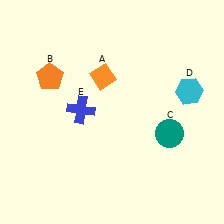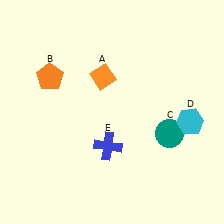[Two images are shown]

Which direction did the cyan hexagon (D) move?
The cyan hexagon (D) moved down.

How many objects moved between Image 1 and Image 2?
2 objects moved between the two images.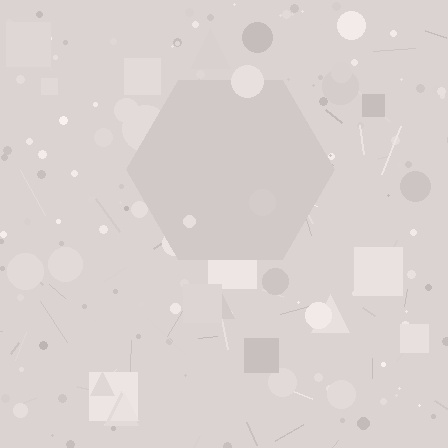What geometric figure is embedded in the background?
A hexagon is embedded in the background.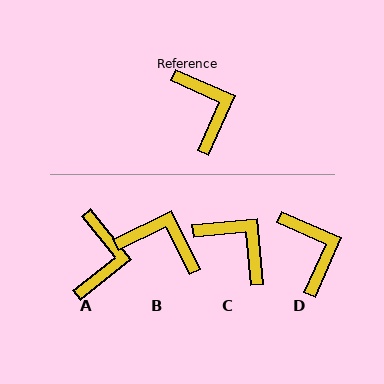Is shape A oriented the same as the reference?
No, it is off by about 28 degrees.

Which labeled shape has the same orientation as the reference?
D.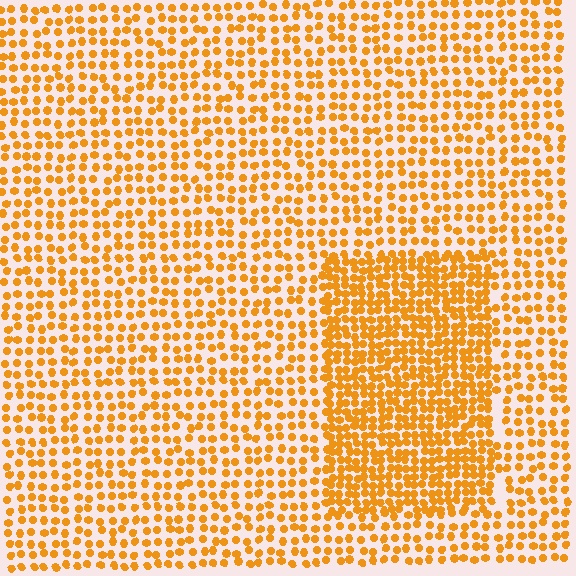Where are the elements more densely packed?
The elements are more densely packed inside the rectangle boundary.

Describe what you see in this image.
The image contains small orange elements arranged at two different densities. A rectangle-shaped region is visible where the elements are more densely packed than the surrounding area.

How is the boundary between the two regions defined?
The boundary is defined by a change in element density (approximately 1.9x ratio). All elements are the same color, size, and shape.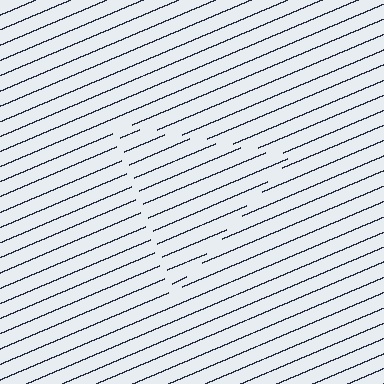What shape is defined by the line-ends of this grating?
An illusory triangle. The interior of the shape contains the same grating, shifted by half a period — the contour is defined by the phase discontinuity where line-ends from the inner and outer gratings abut.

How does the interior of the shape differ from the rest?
The interior of the shape contains the same grating, shifted by half a period — the contour is defined by the phase discontinuity where line-ends from the inner and outer gratings abut.